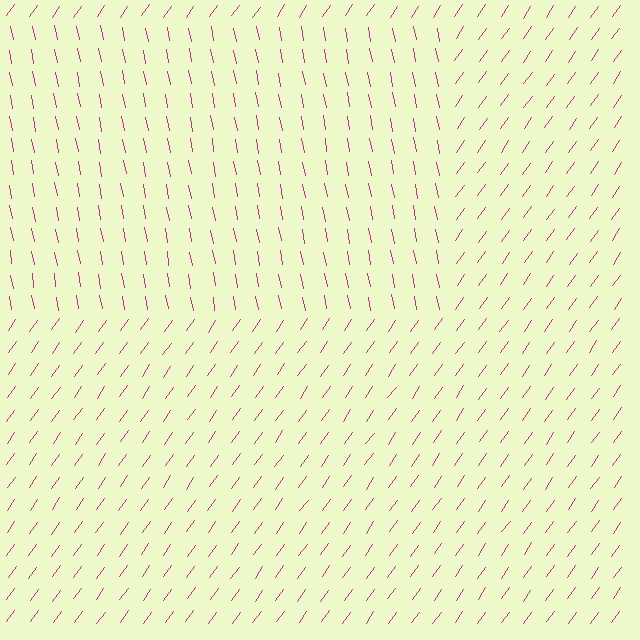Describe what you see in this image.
The image is filled with small magenta line segments. A rectangle region in the image has lines oriented differently from the surrounding lines, creating a visible texture boundary.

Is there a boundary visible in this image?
Yes, there is a texture boundary formed by a change in line orientation.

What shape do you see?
I see a rectangle.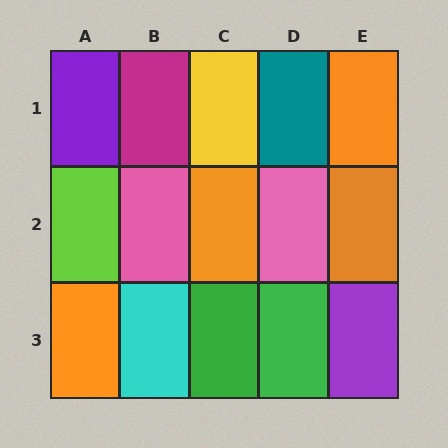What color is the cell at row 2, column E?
Orange.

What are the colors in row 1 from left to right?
Purple, magenta, yellow, teal, orange.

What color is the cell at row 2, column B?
Pink.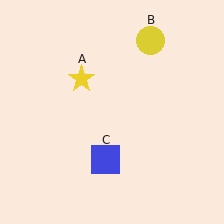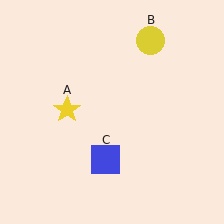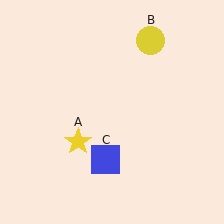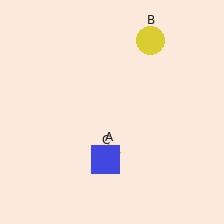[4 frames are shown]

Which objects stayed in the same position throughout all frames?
Yellow circle (object B) and blue square (object C) remained stationary.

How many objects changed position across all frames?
1 object changed position: yellow star (object A).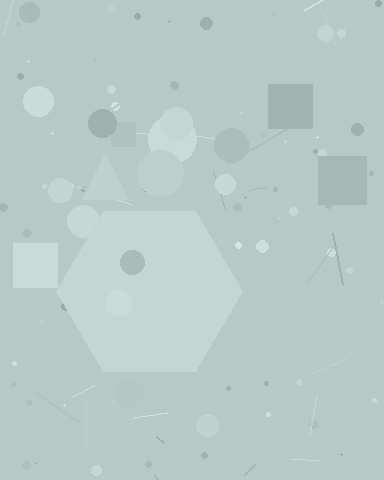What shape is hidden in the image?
A hexagon is hidden in the image.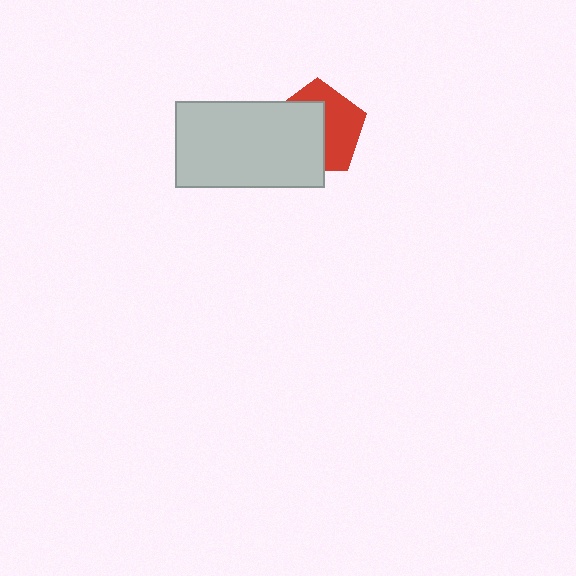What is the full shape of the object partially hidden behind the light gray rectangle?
The partially hidden object is a red pentagon.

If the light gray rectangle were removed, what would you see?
You would see the complete red pentagon.